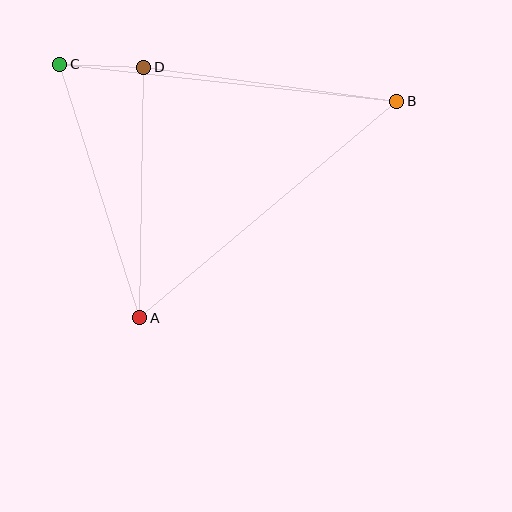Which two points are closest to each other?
Points C and D are closest to each other.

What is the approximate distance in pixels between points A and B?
The distance between A and B is approximately 336 pixels.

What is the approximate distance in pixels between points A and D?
The distance between A and D is approximately 251 pixels.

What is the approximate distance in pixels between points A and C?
The distance between A and C is approximately 266 pixels.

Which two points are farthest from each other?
Points B and C are farthest from each other.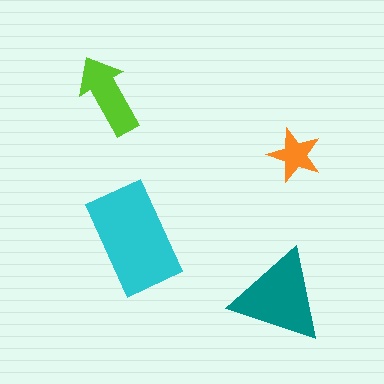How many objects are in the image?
There are 4 objects in the image.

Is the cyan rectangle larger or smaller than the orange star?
Larger.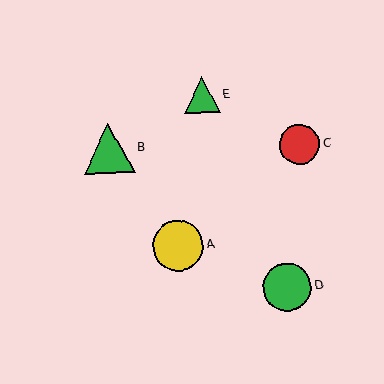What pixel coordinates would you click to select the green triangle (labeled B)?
Click at (109, 148) to select the green triangle B.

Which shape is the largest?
The green triangle (labeled B) is the largest.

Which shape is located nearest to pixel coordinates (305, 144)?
The red circle (labeled C) at (299, 144) is nearest to that location.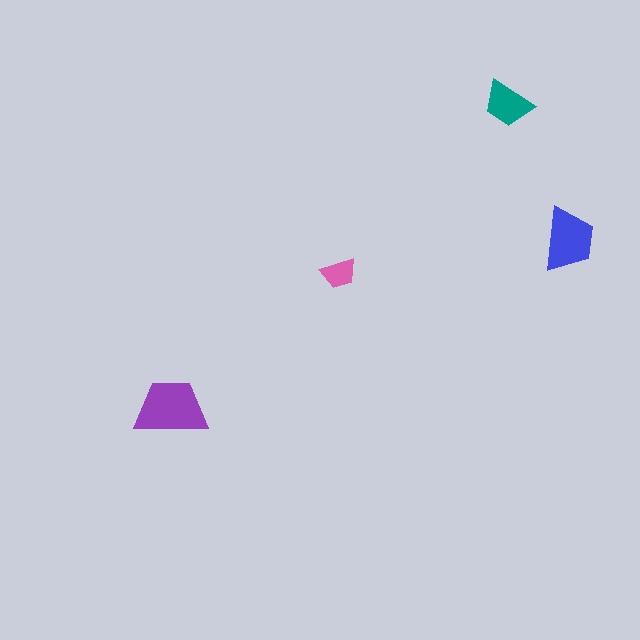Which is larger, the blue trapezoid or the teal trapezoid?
The blue one.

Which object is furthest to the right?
The blue trapezoid is rightmost.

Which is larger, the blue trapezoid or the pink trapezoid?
The blue one.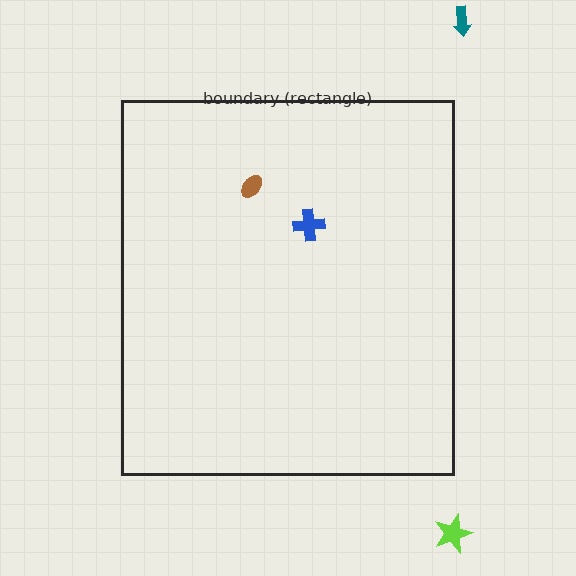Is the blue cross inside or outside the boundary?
Inside.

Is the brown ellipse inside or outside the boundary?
Inside.